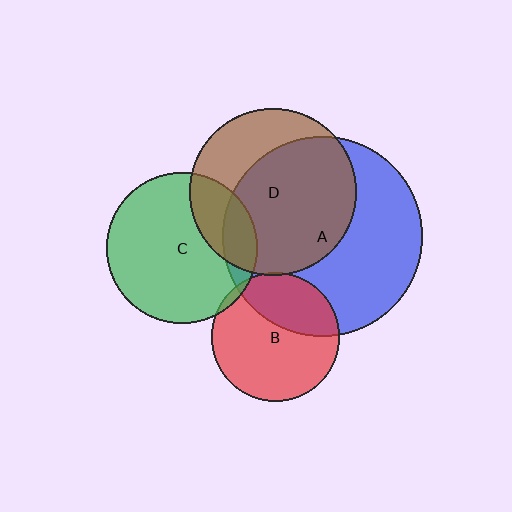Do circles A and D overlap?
Yes.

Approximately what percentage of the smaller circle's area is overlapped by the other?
Approximately 65%.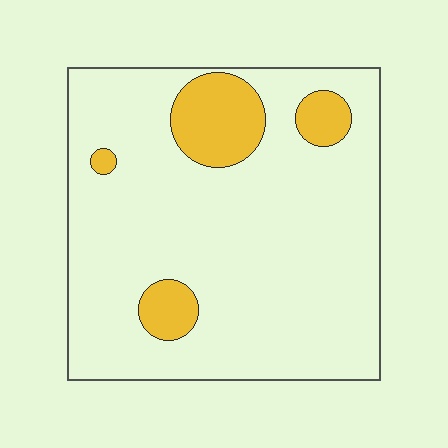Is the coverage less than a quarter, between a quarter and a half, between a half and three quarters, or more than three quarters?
Less than a quarter.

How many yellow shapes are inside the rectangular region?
4.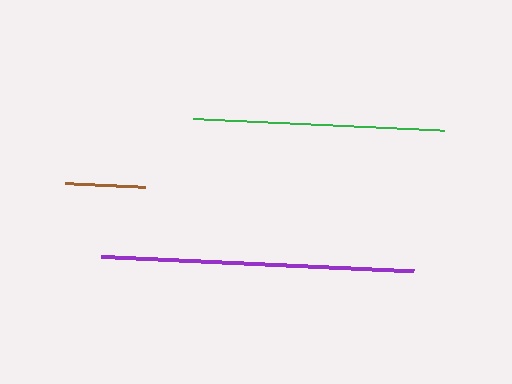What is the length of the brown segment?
The brown segment is approximately 80 pixels long.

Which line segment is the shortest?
The brown line is the shortest at approximately 80 pixels.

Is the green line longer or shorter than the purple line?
The purple line is longer than the green line.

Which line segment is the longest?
The purple line is the longest at approximately 313 pixels.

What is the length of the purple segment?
The purple segment is approximately 313 pixels long.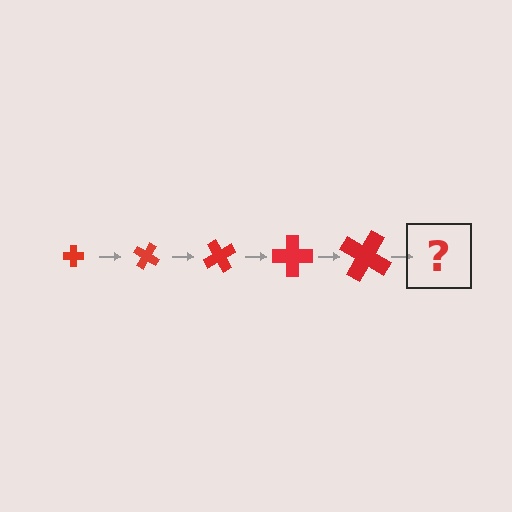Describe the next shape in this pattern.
It should be a cross, larger than the previous one and rotated 150 degrees from the start.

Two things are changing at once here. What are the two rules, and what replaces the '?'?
The two rules are that the cross grows larger each step and it rotates 30 degrees each step. The '?' should be a cross, larger than the previous one and rotated 150 degrees from the start.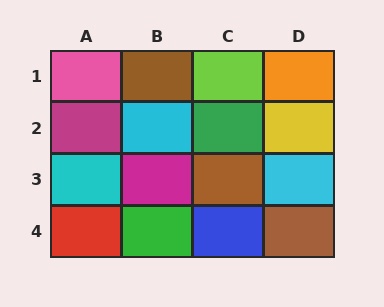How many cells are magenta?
2 cells are magenta.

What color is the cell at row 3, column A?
Cyan.